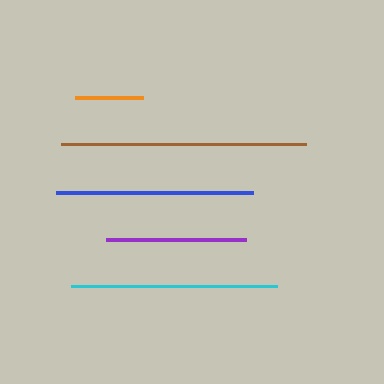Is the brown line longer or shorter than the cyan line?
The brown line is longer than the cyan line.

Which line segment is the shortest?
The orange line is the shortest at approximately 68 pixels.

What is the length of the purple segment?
The purple segment is approximately 140 pixels long.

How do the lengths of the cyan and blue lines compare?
The cyan and blue lines are approximately the same length.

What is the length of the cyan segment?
The cyan segment is approximately 206 pixels long.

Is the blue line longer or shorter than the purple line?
The blue line is longer than the purple line.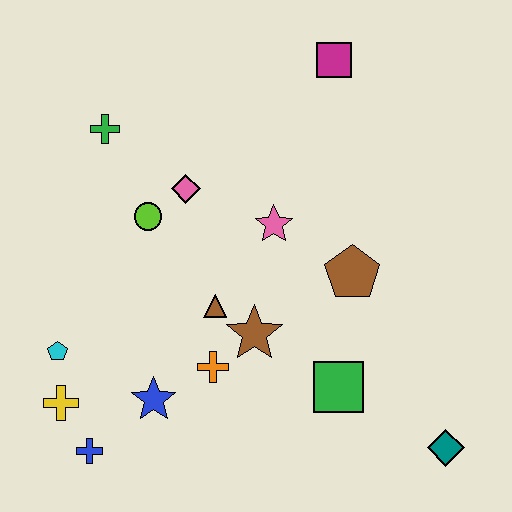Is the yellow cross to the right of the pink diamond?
No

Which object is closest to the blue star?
The orange cross is closest to the blue star.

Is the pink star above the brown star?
Yes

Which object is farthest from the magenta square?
The blue cross is farthest from the magenta square.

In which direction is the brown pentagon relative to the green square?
The brown pentagon is above the green square.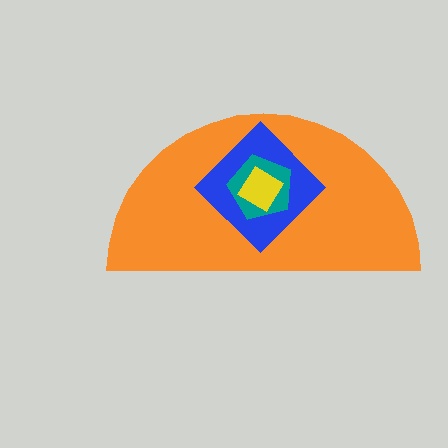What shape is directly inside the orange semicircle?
The blue diamond.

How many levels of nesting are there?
4.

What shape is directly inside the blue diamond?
The teal pentagon.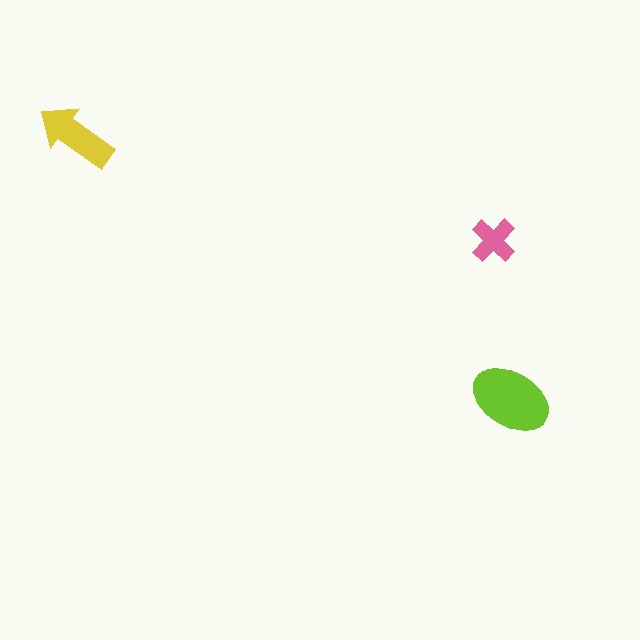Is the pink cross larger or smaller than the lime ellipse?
Smaller.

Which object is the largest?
The lime ellipse.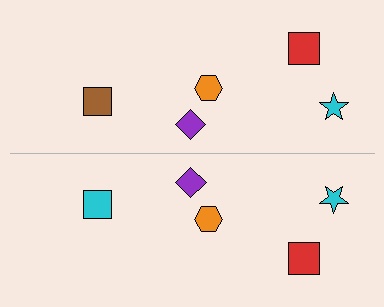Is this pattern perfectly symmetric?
No, the pattern is not perfectly symmetric. The cyan square on the bottom side breaks the symmetry — its mirror counterpart is brown.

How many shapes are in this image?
There are 10 shapes in this image.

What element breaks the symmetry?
The cyan square on the bottom side breaks the symmetry — its mirror counterpart is brown.